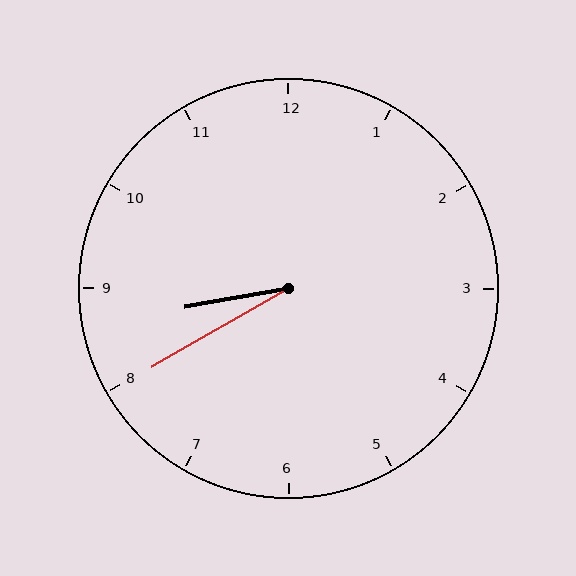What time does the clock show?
8:40.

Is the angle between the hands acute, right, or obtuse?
It is acute.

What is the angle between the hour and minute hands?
Approximately 20 degrees.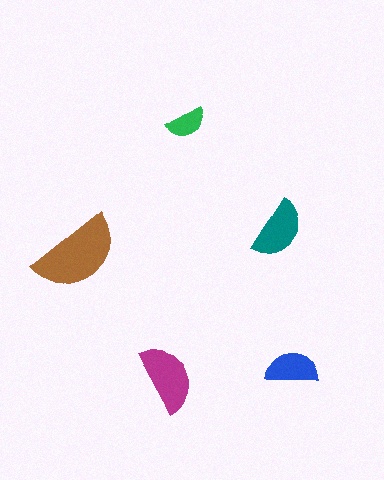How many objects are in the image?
There are 5 objects in the image.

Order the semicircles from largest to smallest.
the brown one, the magenta one, the teal one, the blue one, the green one.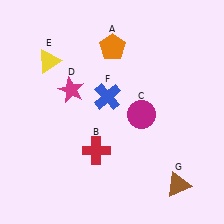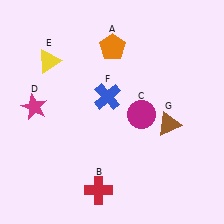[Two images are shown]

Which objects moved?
The objects that moved are: the red cross (B), the magenta star (D), the brown triangle (G).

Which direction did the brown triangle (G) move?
The brown triangle (G) moved up.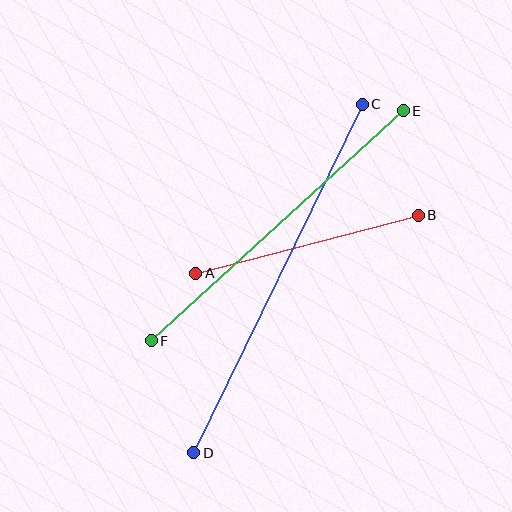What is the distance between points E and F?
The distance is approximately 341 pixels.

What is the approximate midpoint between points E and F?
The midpoint is at approximately (277, 226) pixels.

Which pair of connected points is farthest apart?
Points C and D are farthest apart.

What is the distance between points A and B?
The distance is approximately 230 pixels.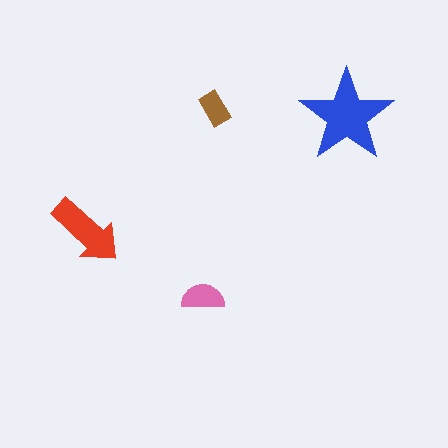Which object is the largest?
The blue star.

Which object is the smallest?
The brown rectangle.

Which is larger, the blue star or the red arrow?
The blue star.